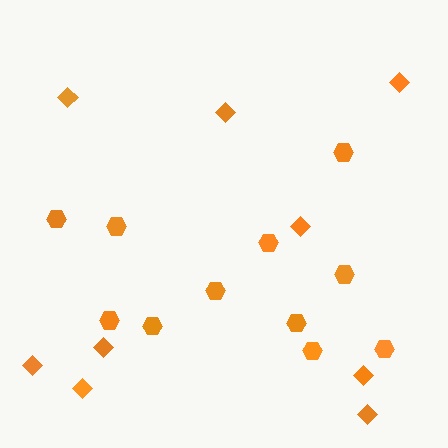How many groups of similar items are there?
There are 2 groups: one group of diamonds (9) and one group of hexagons (11).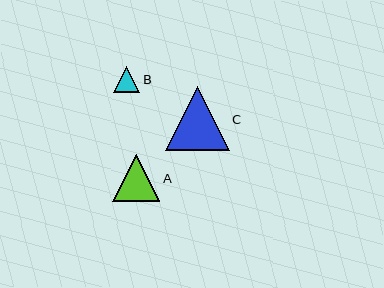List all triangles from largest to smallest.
From largest to smallest: C, A, B.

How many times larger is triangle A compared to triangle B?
Triangle A is approximately 1.8 times the size of triangle B.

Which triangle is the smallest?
Triangle B is the smallest with a size of approximately 26 pixels.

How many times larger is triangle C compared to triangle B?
Triangle C is approximately 2.4 times the size of triangle B.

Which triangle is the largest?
Triangle C is the largest with a size of approximately 63 pixels.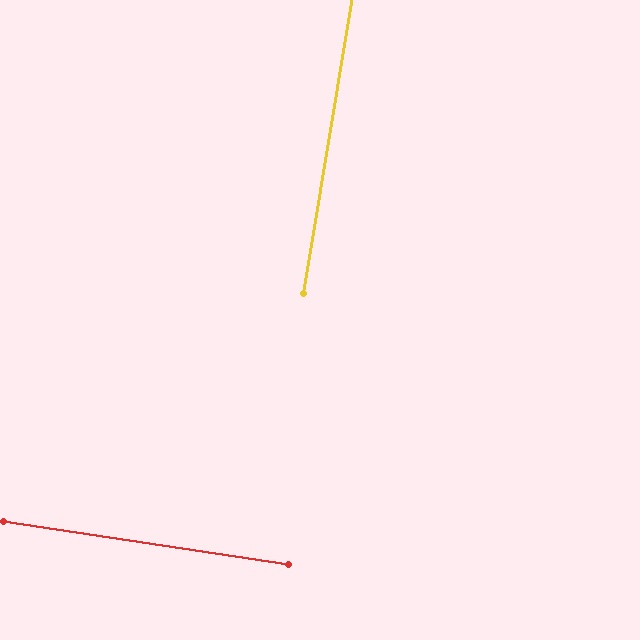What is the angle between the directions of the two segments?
Approximately 89 degrees.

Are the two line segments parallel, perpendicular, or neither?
Perpendicular — they meet at approximately 89°.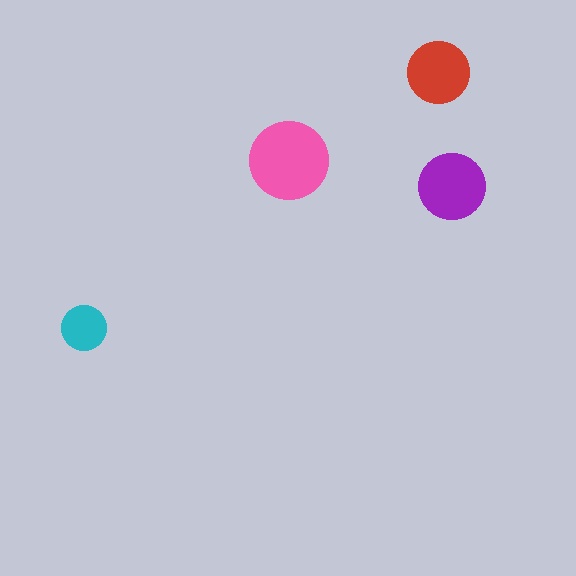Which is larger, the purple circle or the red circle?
The purple one.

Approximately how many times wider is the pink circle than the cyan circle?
About 1.5 times wider.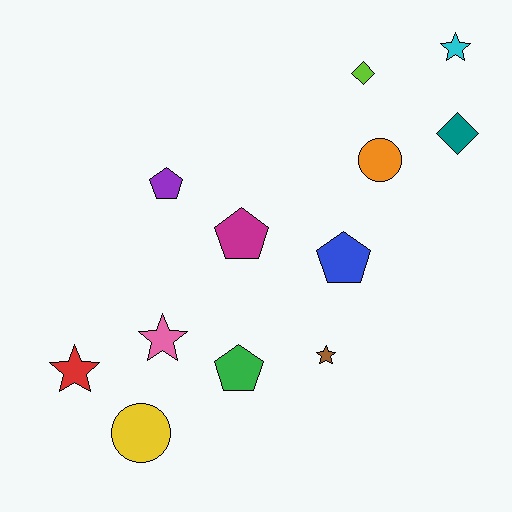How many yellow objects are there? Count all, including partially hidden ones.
There is 1 yellow object.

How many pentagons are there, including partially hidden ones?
There are 4 pentagons.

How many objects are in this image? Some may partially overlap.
There are 12 objects.